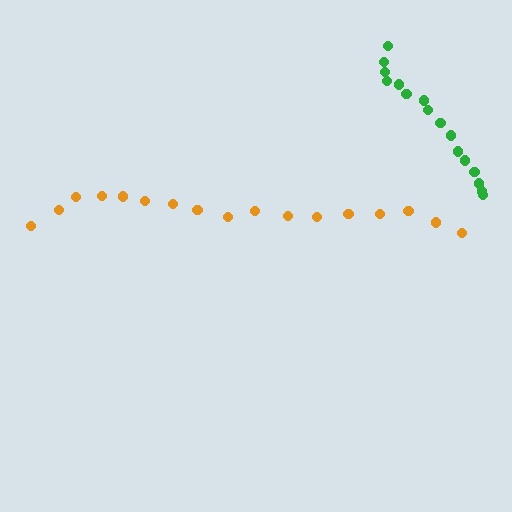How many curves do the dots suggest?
There are 2 distinct paths.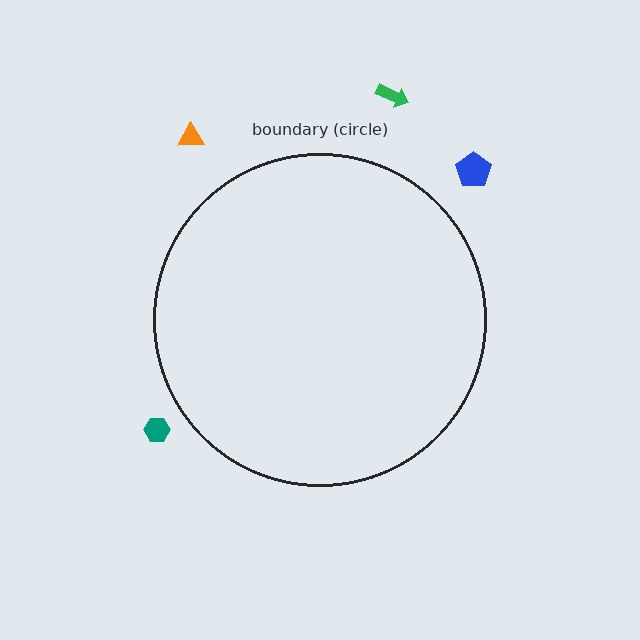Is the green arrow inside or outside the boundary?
Outside.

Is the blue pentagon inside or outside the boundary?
Outside.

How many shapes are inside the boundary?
0 inside, 4 outside.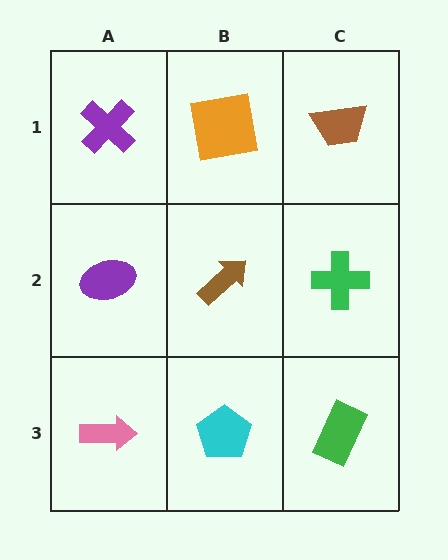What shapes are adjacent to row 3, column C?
A green cross (row 2, column C), a cyan pentagon (row 3, column B).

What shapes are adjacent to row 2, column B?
An orange square (row 1, column B), a cyan pentagon (row 3, column B), a purple ellipse (row 2, column A), a green cross (row 2, column C).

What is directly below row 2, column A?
A pink arrow.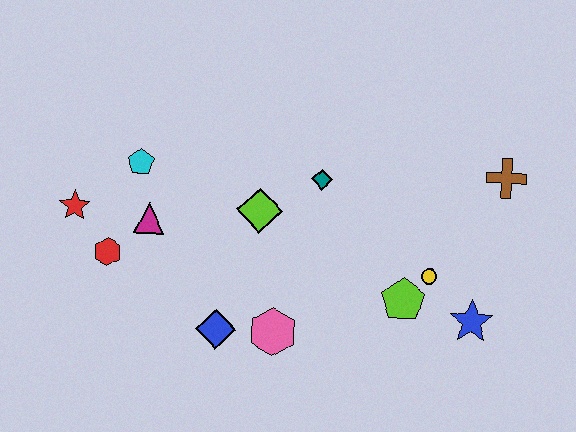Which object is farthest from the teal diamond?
The red star is farthest from the teal diamond.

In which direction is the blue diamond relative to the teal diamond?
The blue diamond is below the teal diamond.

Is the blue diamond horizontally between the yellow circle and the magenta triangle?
Yes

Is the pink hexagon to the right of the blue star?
No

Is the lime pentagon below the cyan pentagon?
Yes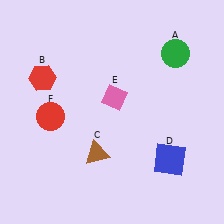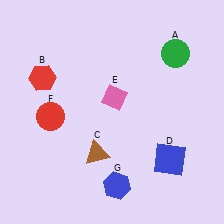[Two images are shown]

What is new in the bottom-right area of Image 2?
A blue hexagon (G) was added in the bottom-right area of Image 2.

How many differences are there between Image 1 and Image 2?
There is 1 difference between the two images.